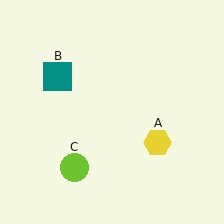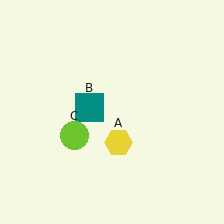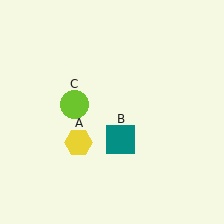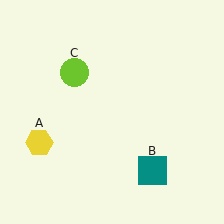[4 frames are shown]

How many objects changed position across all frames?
3 objects changed position: yellow hexagon (object A), teal square (object B), lime circle (object C).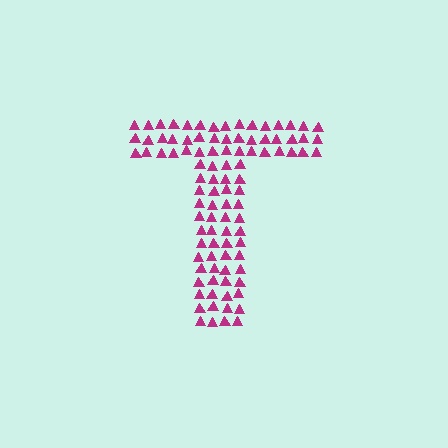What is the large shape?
The large shape is the letter T.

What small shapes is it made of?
It is made of small triangles.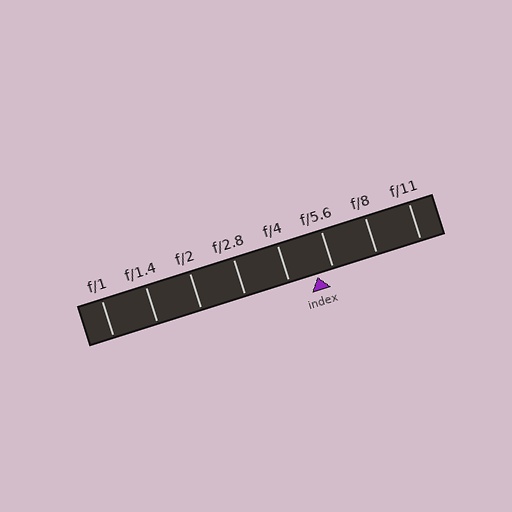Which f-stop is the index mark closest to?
The index mark is closest to f/5.6.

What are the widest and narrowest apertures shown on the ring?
The widest aperture shown is f/1 and the narrowest is f/11.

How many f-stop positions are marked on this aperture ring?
There are 8 f-stop positions marked.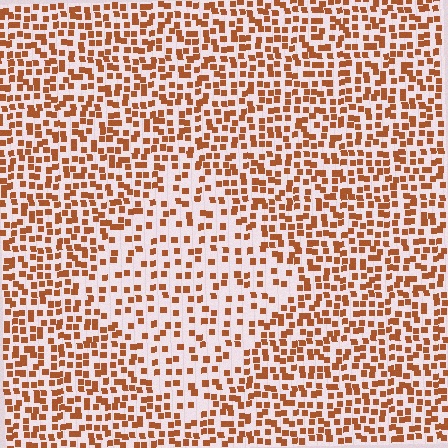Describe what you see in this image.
The image contains small brown elements arranged at two different densities. A diamond-shaped region is visible where the elements are less densely packed than the surrounding area.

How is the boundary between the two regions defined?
The boundary is defined by a change in element density (approximately 1.9x ratio). All elements are the same color, size, and shape.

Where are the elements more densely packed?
The elements are more densely packed outside the diamond boundary.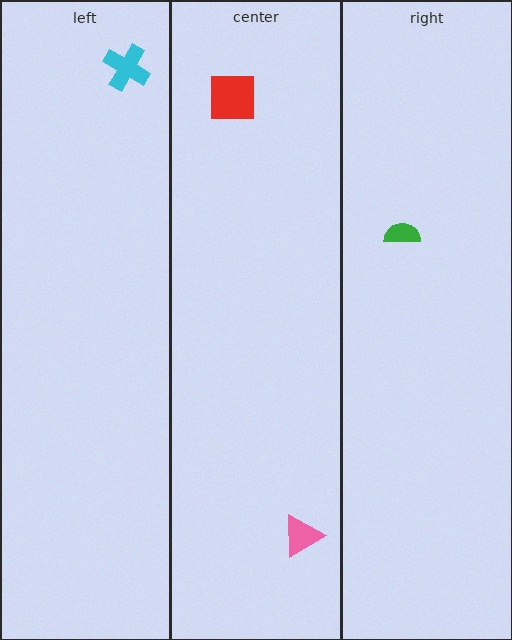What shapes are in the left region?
The cyan cross.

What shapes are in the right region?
The green semicircle.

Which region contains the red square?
The center region.